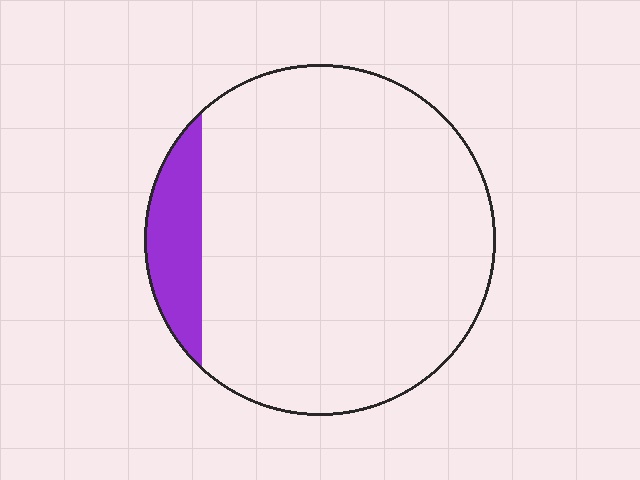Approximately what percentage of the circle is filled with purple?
Approximately 10%.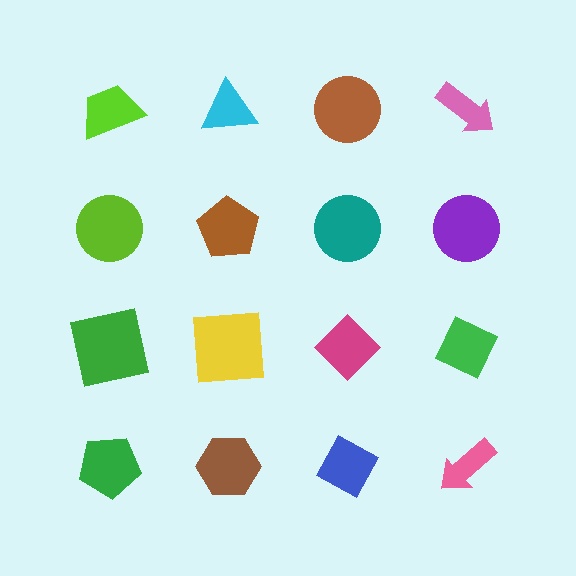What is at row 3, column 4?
A green diamond.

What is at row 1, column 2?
A cyan triangle.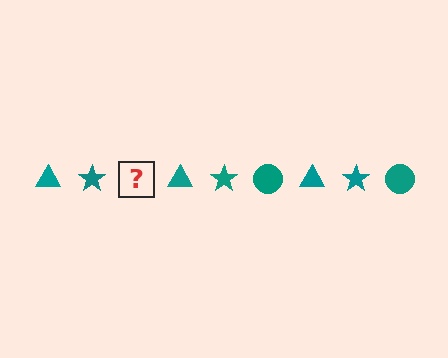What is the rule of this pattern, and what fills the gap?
The rule is that the pattern cycles through triangle, star, circle shapes in teal. The gap should be filled with a teal circle.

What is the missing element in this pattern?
The missing element is a teal circle.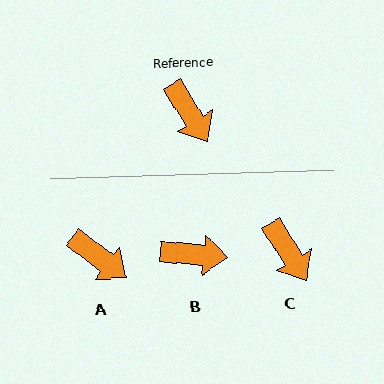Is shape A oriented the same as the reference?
No, it is off by about 20 degrees.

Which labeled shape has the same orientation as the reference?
C.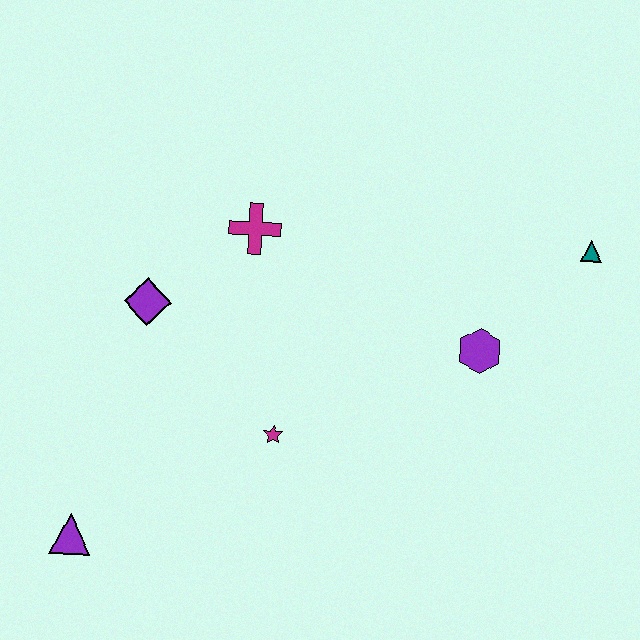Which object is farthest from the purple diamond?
The teal triangle is farthest from the purple diamond.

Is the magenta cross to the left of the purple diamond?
No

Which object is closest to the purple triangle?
The magenta star is closest to the purple triangle.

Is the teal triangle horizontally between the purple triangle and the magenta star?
No